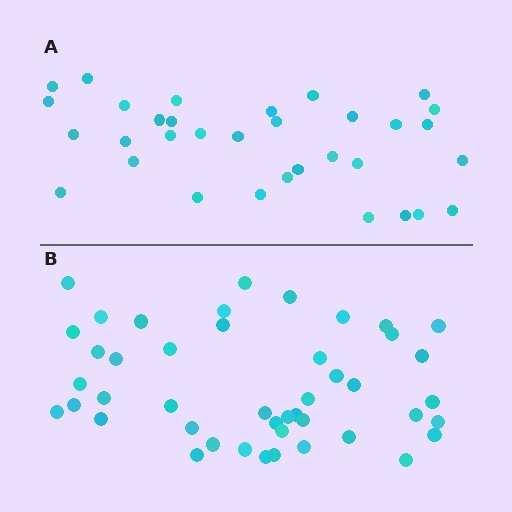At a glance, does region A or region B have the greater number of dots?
Region B (the bottom region) has more dots.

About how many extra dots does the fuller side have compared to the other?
Region B has roughly 12 or so more dots than region A.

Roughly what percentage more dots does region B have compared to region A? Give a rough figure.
About 35% more.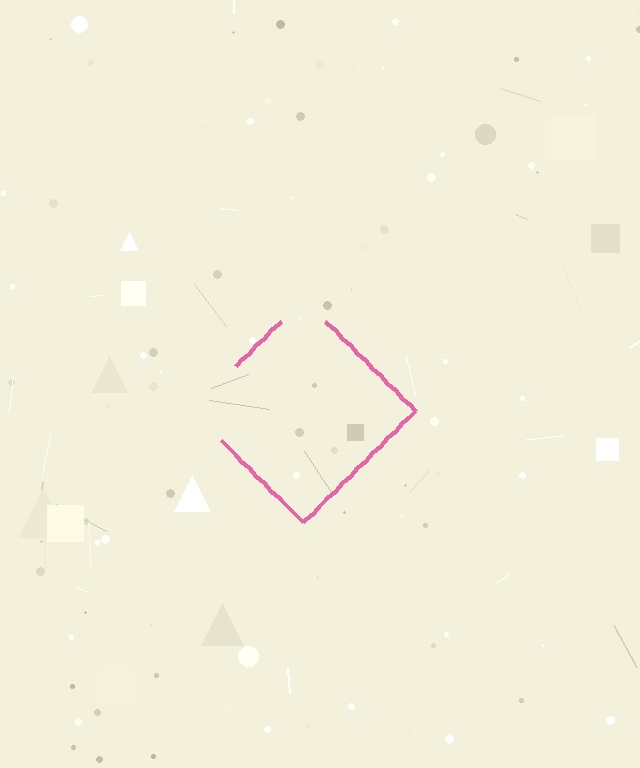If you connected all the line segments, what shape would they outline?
They would outline a diamond.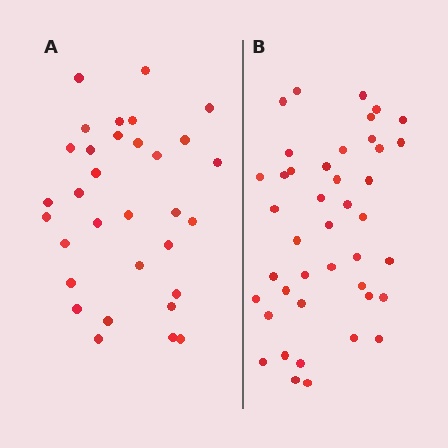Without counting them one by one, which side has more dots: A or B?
Region B (the right region) has more dots.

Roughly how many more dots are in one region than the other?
Region B has roughly 10 or so more dots than region A.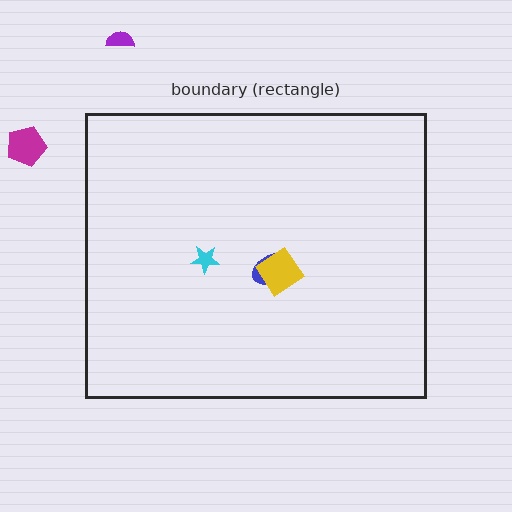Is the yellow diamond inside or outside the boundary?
Inside.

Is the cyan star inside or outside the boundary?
Inside.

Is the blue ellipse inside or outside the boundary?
Inside.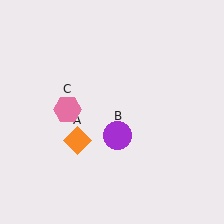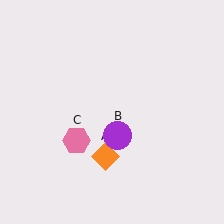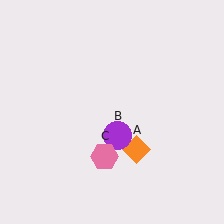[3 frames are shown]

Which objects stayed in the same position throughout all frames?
Purple circle (object B) remained stationary.